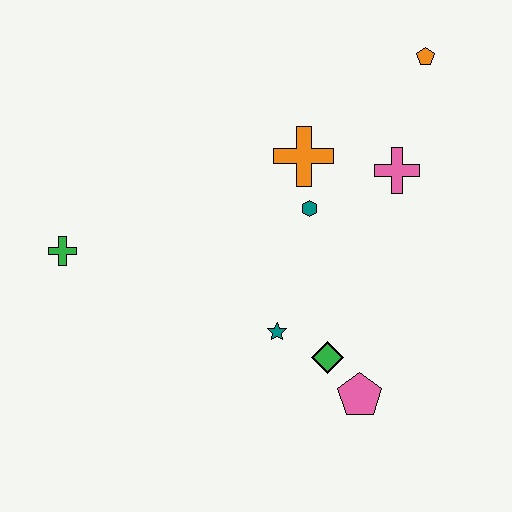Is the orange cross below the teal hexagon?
No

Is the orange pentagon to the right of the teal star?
Yes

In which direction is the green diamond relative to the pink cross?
The green diamond is below the pink cross.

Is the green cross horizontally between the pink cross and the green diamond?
No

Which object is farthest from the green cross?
The orange pentagon is farthest from the green cross.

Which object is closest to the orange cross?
The teal hexagon is closest to the orange cross.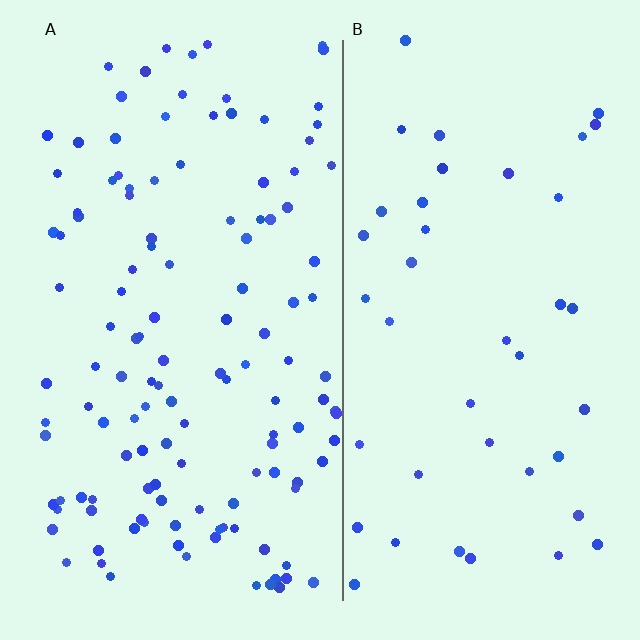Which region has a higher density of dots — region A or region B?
A (the left).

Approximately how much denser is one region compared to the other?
Approximately 3.0× — region A over region B.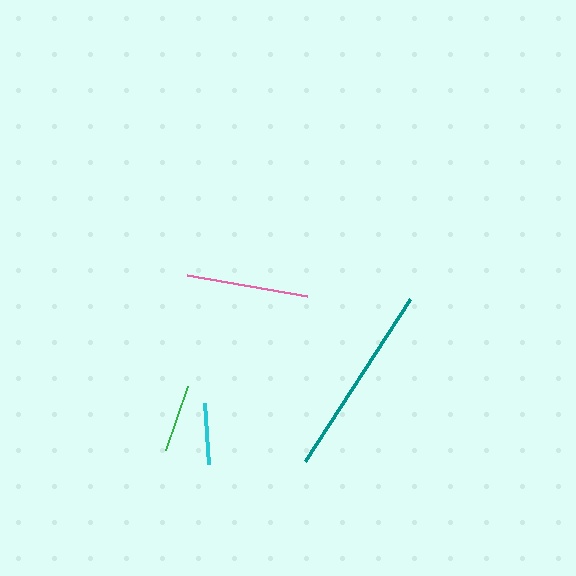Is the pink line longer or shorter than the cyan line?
The pink line is longer than the cyan line.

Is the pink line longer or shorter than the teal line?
The teal line is longer than the pink line.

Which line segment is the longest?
The teal line is the longest at approximately 194 pixels.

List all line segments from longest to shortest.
From longest to shortest: teal, pink, green, cyan.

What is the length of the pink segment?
The pink segment is approximately 121 pixels long.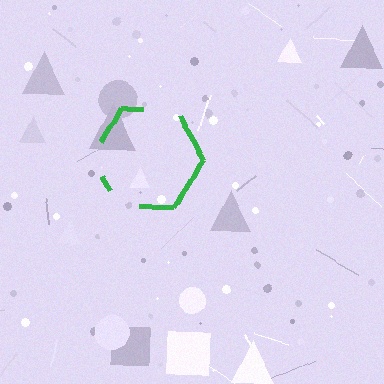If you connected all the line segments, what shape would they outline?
They would outline a hexagon.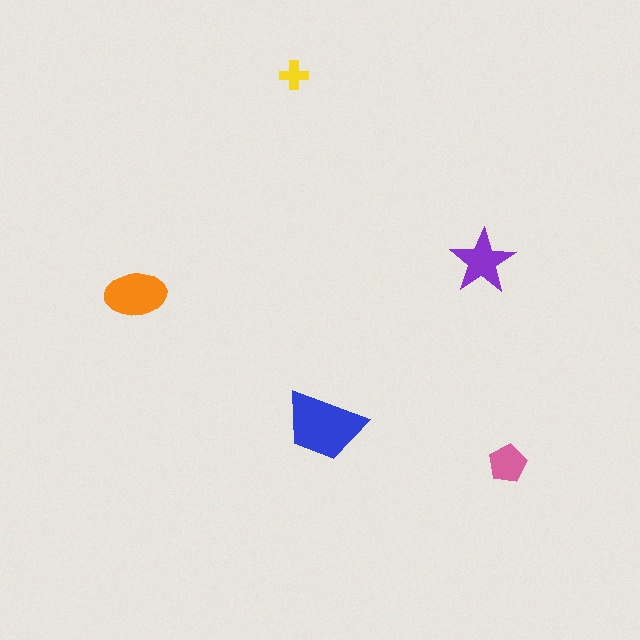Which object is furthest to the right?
The pink pentagon is rightmost.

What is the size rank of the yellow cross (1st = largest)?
5th.